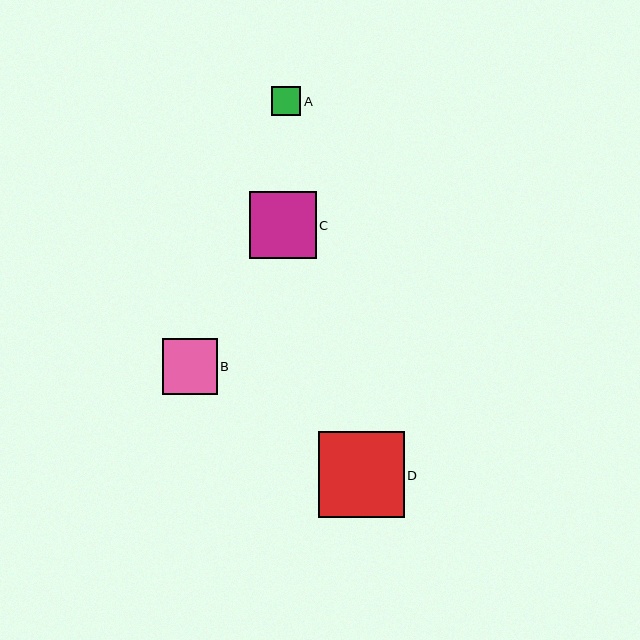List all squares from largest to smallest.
From largest to smallest: D, C, B, A.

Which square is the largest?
Square D is the largest with a size of approximately 85 pixels.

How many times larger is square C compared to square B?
Square C is approximately 1.2 times the size of square B.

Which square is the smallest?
Square A is the smallest with a size of approximately 29 pixels.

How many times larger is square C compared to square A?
Square C is approximately 2.3 times the size of square A.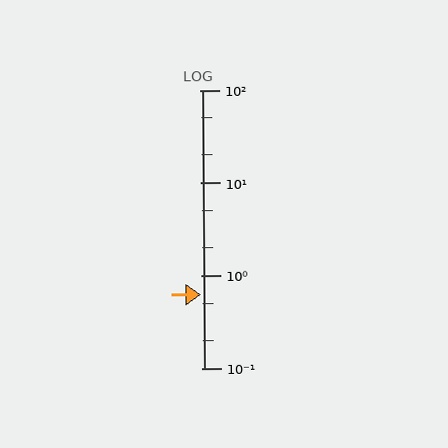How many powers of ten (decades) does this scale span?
The scale spans 3 decades, from 0.1 to 100.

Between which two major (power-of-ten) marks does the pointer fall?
The pointer is between 0.1 and 1.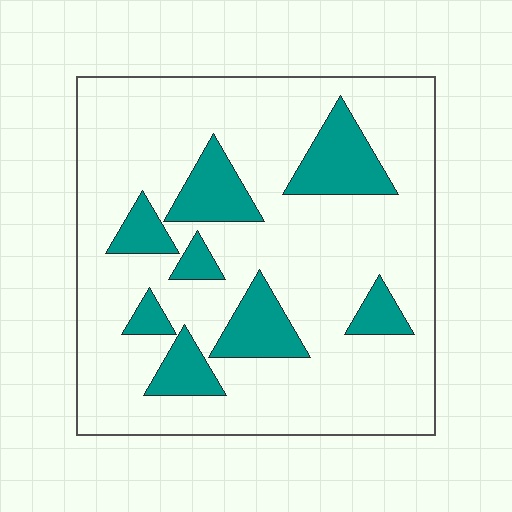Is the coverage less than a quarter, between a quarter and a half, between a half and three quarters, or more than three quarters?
Less than a quarter.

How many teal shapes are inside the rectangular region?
8.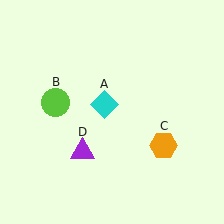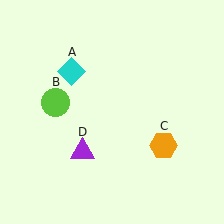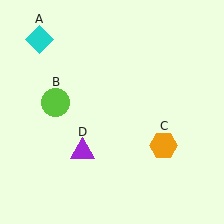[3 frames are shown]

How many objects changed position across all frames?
1 object changed position: cyan diamond (object A).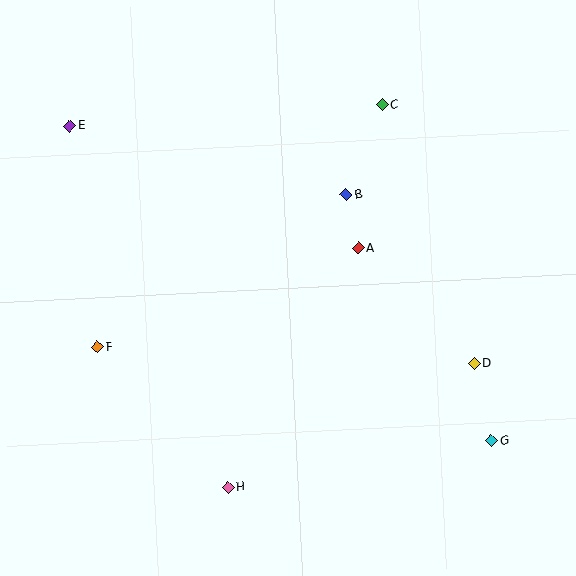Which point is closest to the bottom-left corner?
Point H is closest to the bottom-left corner.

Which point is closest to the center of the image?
Point A at (358, 248) is closest to the center.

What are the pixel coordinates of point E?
Point E is at (70, 126).